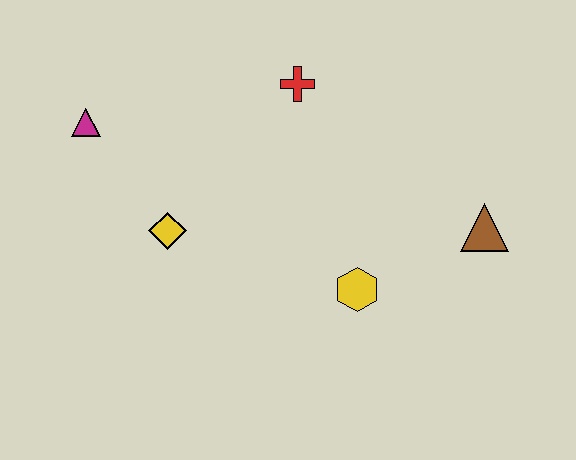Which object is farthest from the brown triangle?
The magenta triangle is farthest from the brown triangle.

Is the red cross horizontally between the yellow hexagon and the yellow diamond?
Yes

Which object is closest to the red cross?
The yellow diamond is closest to the red cross.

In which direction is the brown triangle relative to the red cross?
The brown triangle is to the right of the red cross.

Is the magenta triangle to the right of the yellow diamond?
No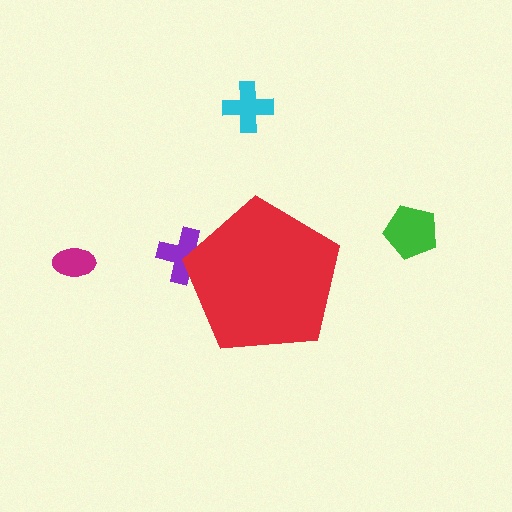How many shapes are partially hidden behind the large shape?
1 shape is partially hidden.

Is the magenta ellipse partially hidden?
No, the magenta ellipse is fully visible.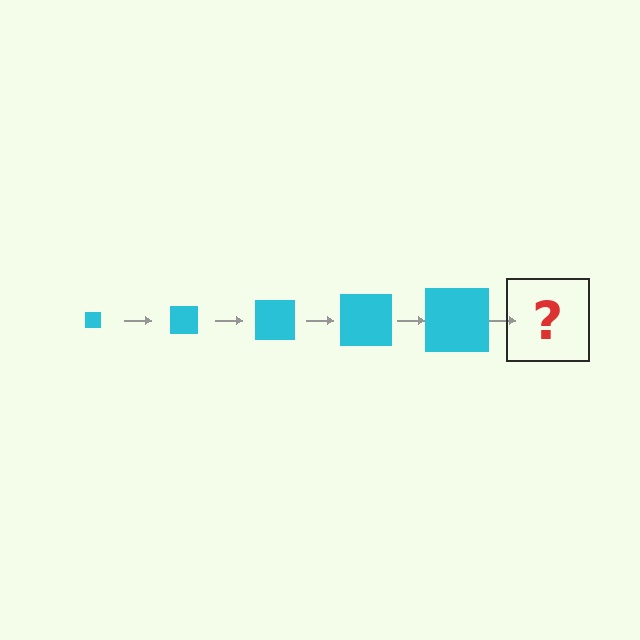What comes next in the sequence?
The next element should be a cyan square, larger than the previous one.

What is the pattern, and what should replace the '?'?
The pattern is that the square gets progressively larger each step. The '?' should be a cyan square, larger than the previous one.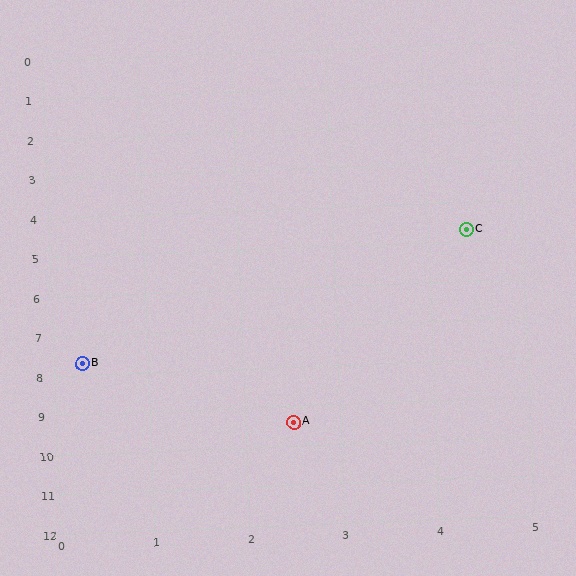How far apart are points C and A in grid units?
Points C and A are about 5.1 grid units apart.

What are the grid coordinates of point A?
Point A is at approximately (2.5, 9.4).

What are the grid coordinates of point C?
Point C is at approximately (4.4, 4.7).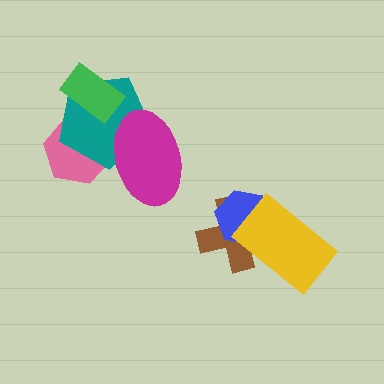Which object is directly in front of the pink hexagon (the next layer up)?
The teal pentagon is directly in front of the pink hexagon.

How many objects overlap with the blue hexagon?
2 objects overlap with the blue hexagon.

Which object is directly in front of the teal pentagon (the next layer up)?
The magenta ellipse is directly in front of the teal pentagon.